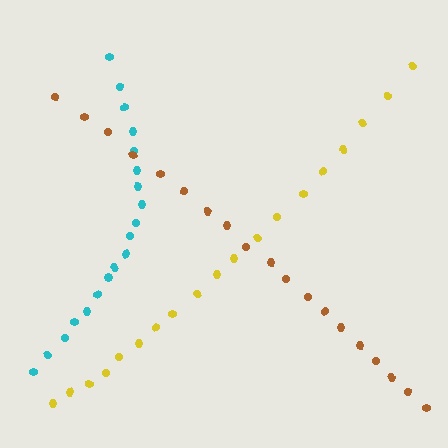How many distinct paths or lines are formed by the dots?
There are 3 distinct paths.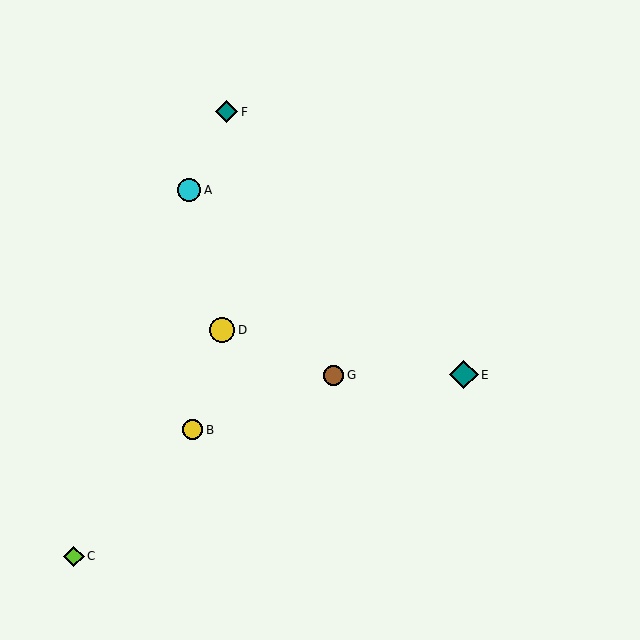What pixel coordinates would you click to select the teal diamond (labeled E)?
Click at (464, 375) to select the teal diamond E.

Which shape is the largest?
The teal diamond (labeled E) is the largest.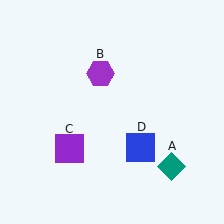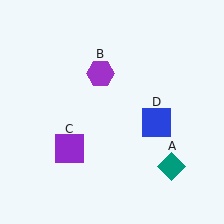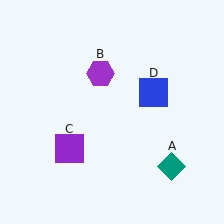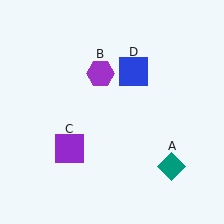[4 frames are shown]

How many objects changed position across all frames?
1 object changed position: blue square (object D).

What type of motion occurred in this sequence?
The blue square (object D) rotated counterclockwise around the center of the scene.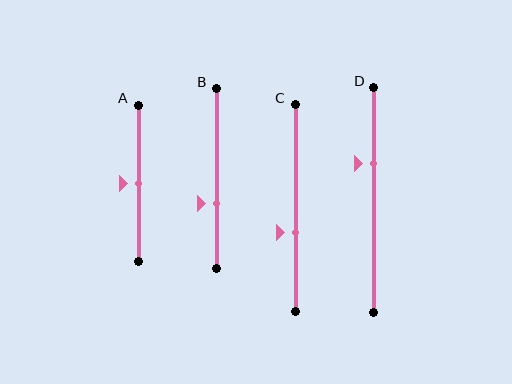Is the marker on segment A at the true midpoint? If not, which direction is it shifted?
Yes, the marker on segment A is at the true midpoint.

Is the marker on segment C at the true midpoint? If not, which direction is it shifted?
No, the marker on segment C is shifted downward by about 11% of the segment length.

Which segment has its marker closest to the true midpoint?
Segment A has its marker closest to the true midpoint.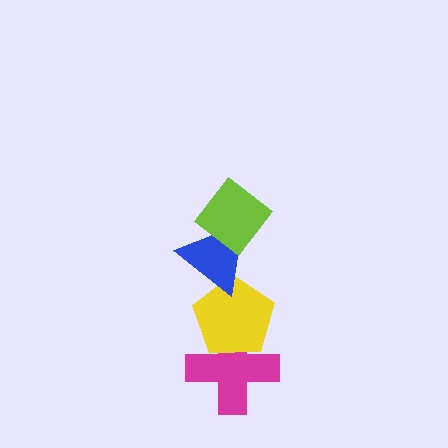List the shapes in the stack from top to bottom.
From top to bottom: the lime diamond, the blue triangle, the yellow pentagon, the magenta cross.